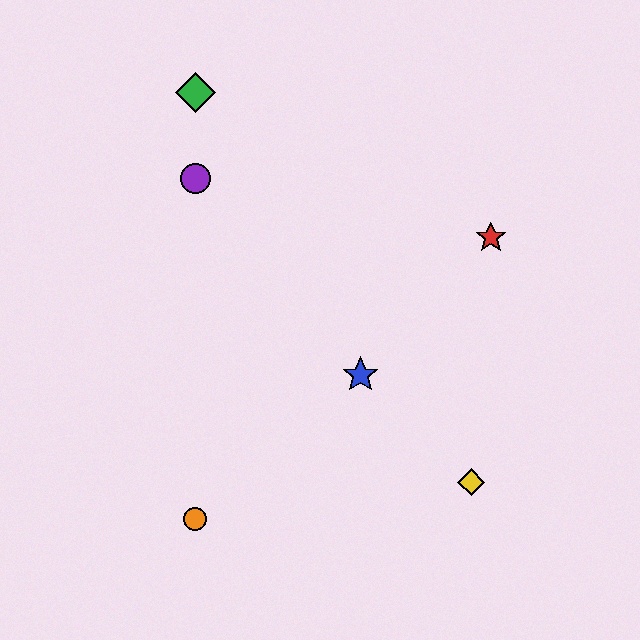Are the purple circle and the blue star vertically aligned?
No, the purple circle is at x≈195 and the blue star is at x≈361.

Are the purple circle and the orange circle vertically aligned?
Yes, both are at x≈195.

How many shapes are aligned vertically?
3 shapes (the green diamond, the purple circle, the orange circle) are aligned vertically.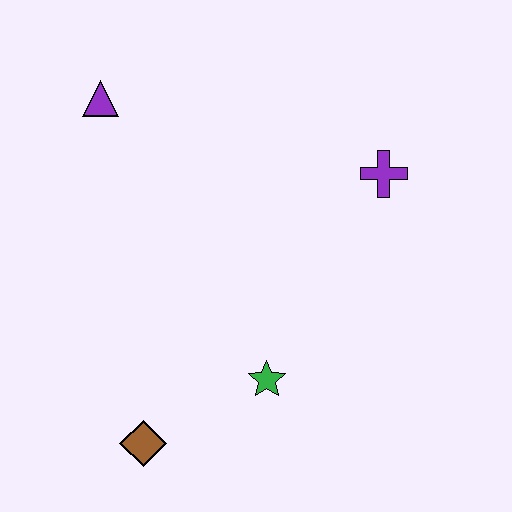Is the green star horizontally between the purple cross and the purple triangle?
Yes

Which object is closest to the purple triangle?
The purple cross is closest to the purple triangle.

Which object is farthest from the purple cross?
The brown diamond is farthest from the purple cross.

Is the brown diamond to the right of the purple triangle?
Yes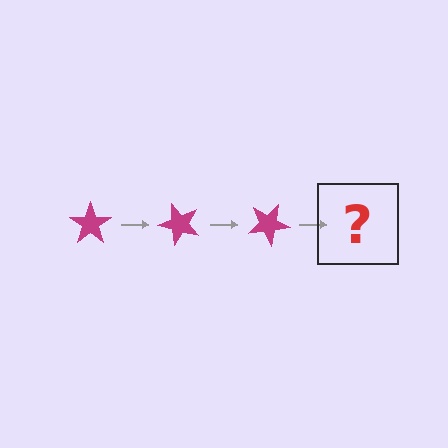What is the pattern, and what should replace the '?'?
The pattern is that the star rotates 50 degrees each step. The '?' should be a magenta star rotated 150 degrees.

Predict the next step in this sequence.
The next step is a magenta star rotated 150 degrees.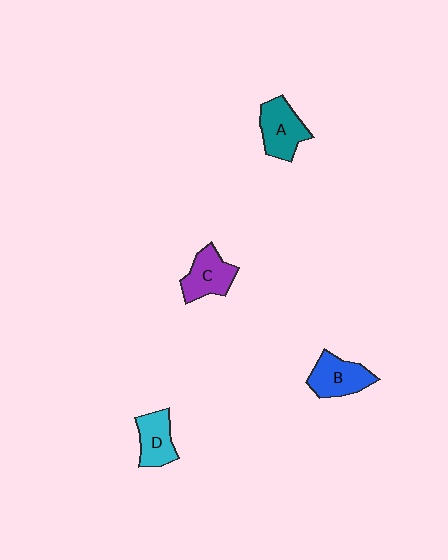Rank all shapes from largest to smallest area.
From largest to smallest: A (teal), B (blue), C (purple), D (cyan).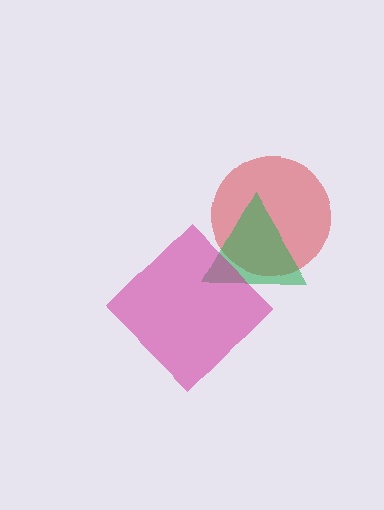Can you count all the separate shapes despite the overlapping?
Yes, there are 3 separate shapes.